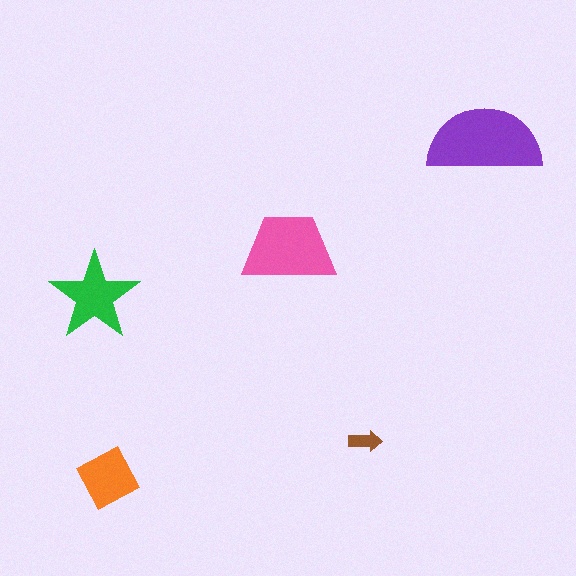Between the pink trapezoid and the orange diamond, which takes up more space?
The pink trapezoid.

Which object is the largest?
The purple semicircle.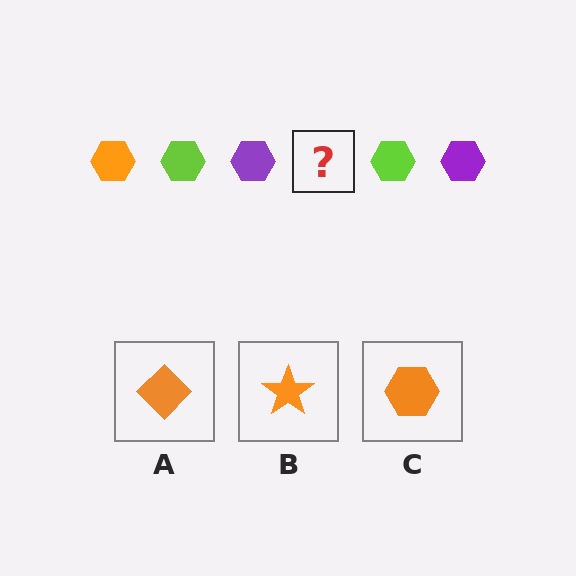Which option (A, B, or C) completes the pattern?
C.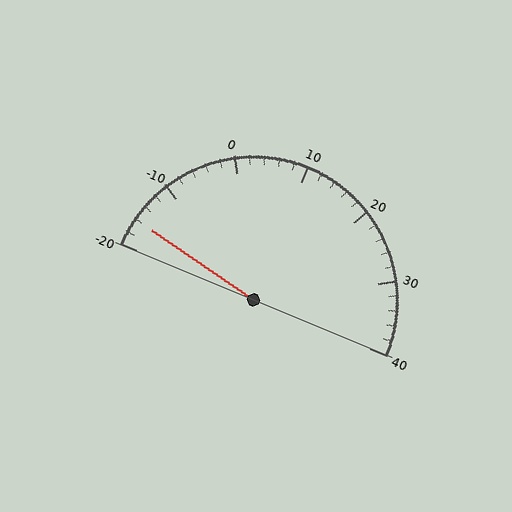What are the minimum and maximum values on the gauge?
The gauge ranges from -20 to 40.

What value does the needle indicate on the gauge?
The needle indicates approximately -16.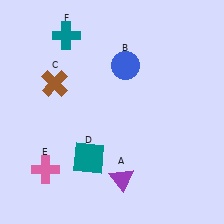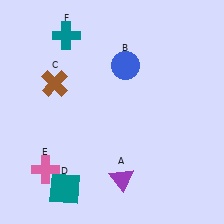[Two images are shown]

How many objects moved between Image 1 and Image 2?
1 object moved between the two images.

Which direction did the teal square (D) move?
The teal square (D) moved down.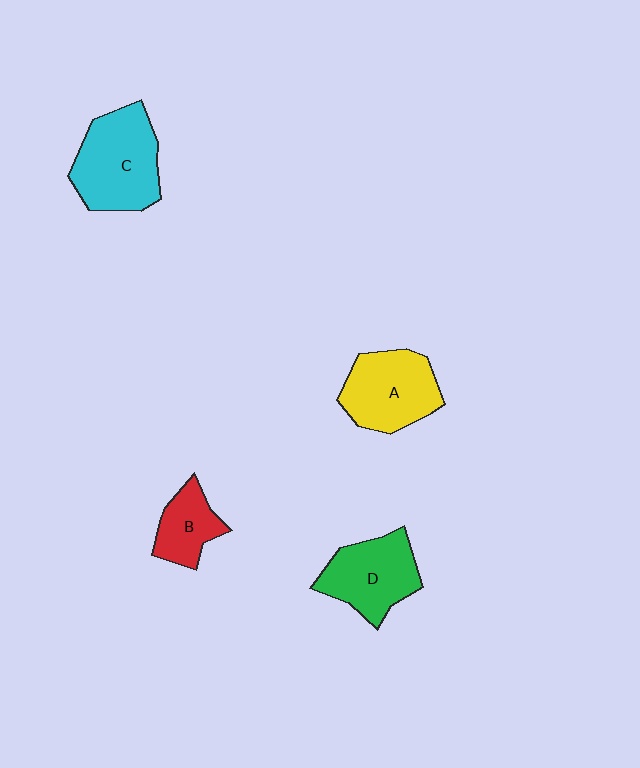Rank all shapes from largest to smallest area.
From largest to smallest: C (cyan), A (yellow), D (green), B (red).